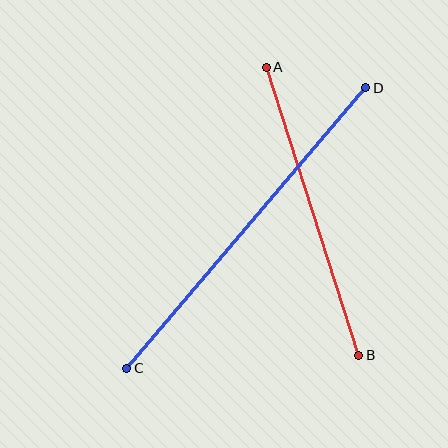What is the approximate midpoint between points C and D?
The midpoint is at approximately (246, 228) pixels.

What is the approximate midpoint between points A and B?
The midpoint is at approximately (312, 211) pixels.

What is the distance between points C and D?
The distance is approximately 369 pixels.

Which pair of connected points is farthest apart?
Points C and D are farthest apart.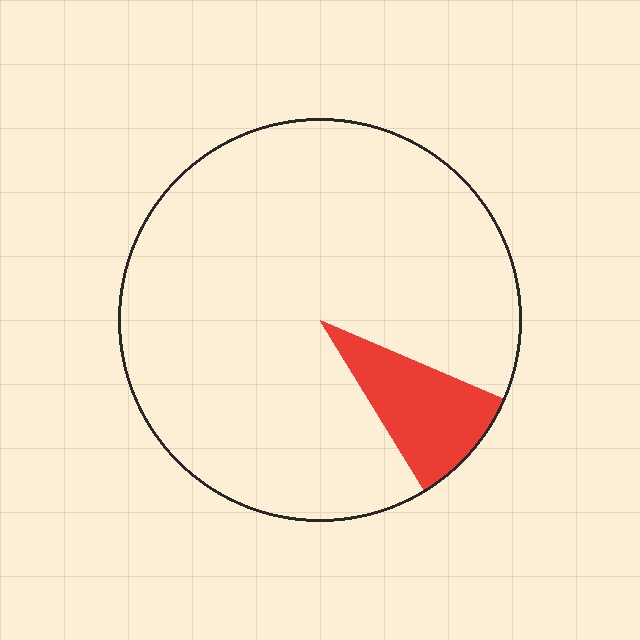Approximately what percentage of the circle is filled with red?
Approximately 10%.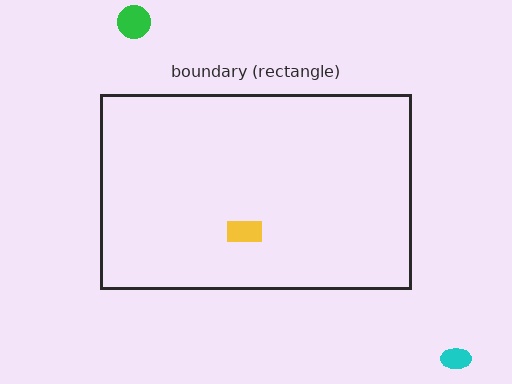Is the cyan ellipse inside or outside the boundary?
Outside.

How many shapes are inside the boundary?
1 inside, 2 outside.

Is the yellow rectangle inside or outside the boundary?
Inside.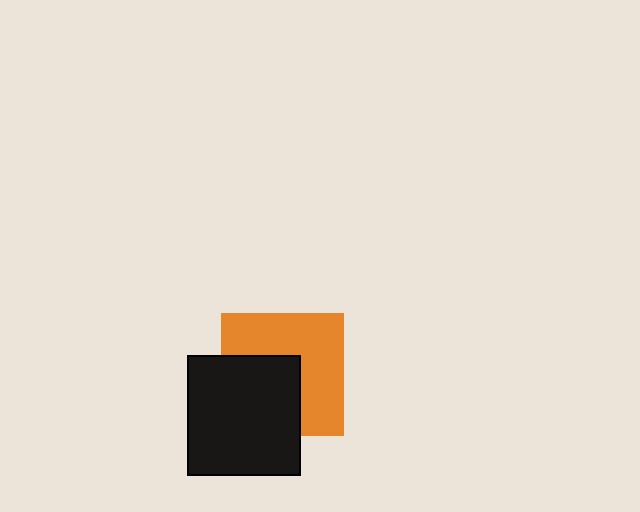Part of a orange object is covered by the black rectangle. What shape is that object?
It is a square.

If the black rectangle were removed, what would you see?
You would see the complete orange square.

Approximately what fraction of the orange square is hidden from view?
Roughly 43% of the orange square is hidden behind the black rectangle.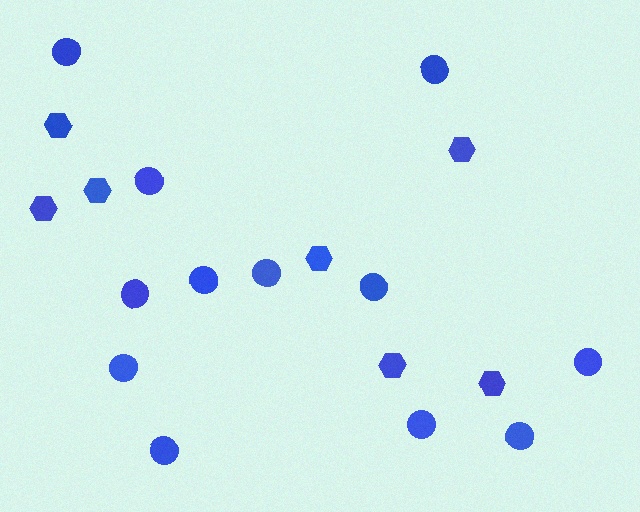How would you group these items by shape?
There are 2 groups: one group of hexagons (7) and one group of circles (12).